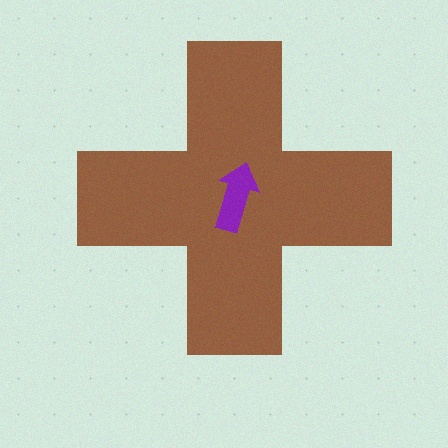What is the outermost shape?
The brown cross.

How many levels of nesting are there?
2.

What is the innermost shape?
The purple arrow.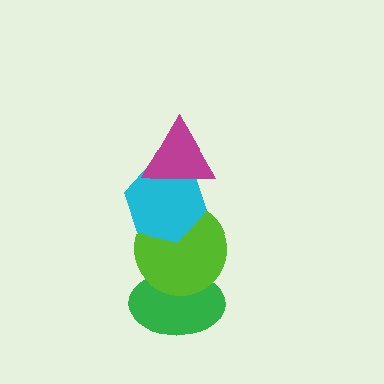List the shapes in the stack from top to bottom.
From top to bottom: the magenta triangle, the cyan hexagon, the lime circle, the green ellipse.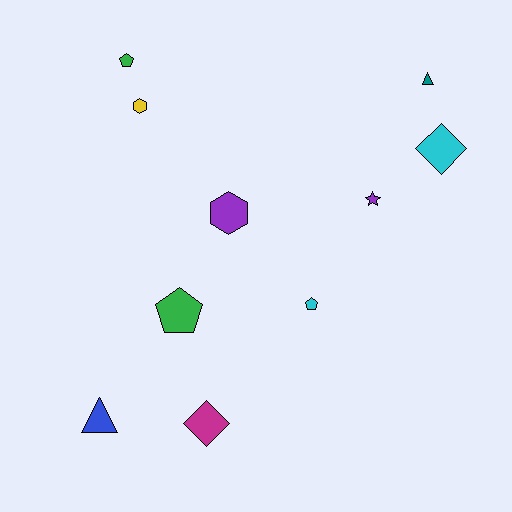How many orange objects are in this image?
There are no orange objects.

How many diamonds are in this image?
There are 2 diamonds.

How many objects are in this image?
There are 10 objects.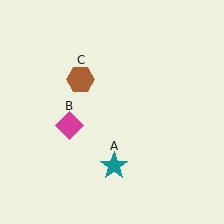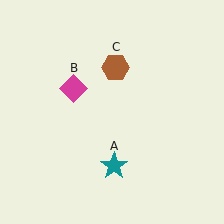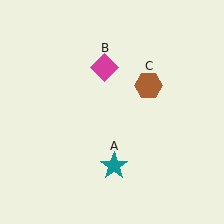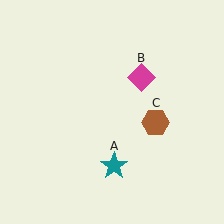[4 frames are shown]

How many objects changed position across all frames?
2 objects changed position: magenta diamond (object B), brown hexagon (object C).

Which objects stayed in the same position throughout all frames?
Teal star (object A) remained stationary.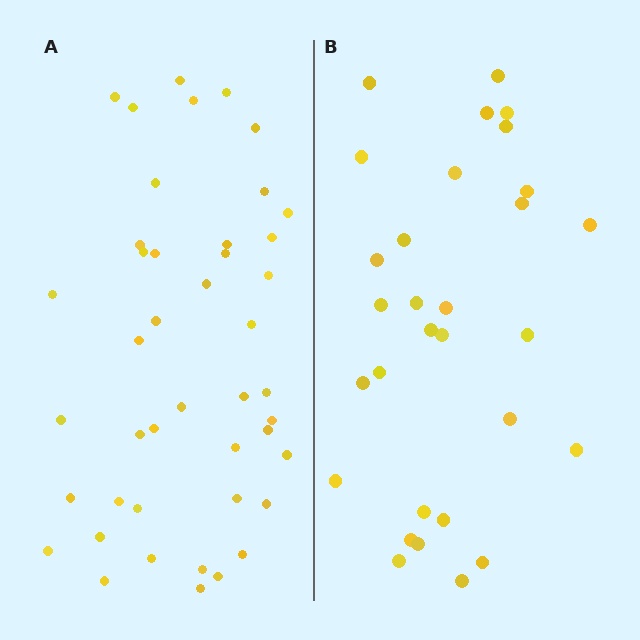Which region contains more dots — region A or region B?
Region A (the left region) has more dots.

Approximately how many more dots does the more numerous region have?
Region A has approximately 15 more dots than region B.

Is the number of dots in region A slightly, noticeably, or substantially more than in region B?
Region A has substantially more. The ratio is roughly 1.5 to 1.